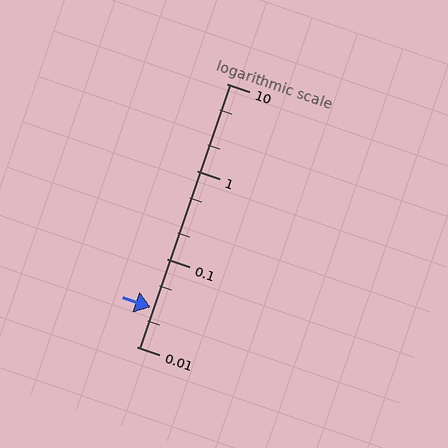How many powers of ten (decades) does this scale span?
The scale spans 3 decades, from 0.01 to 10.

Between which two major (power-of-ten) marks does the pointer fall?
The pointer is between 0.01 and 0.1.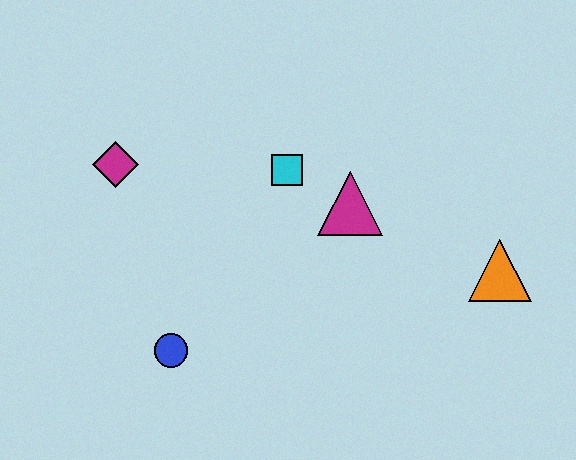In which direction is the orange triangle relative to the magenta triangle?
The orange triangle is to the right of the magenta triangle.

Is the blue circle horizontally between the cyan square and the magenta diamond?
Yes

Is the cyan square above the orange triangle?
Yes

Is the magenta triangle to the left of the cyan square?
No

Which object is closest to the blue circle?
The magenta diamond is closest to the blue circle.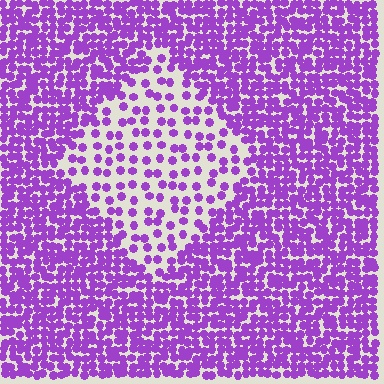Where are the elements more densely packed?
The elements are more densely packed outside the diamond boundary.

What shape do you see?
I see a diamond.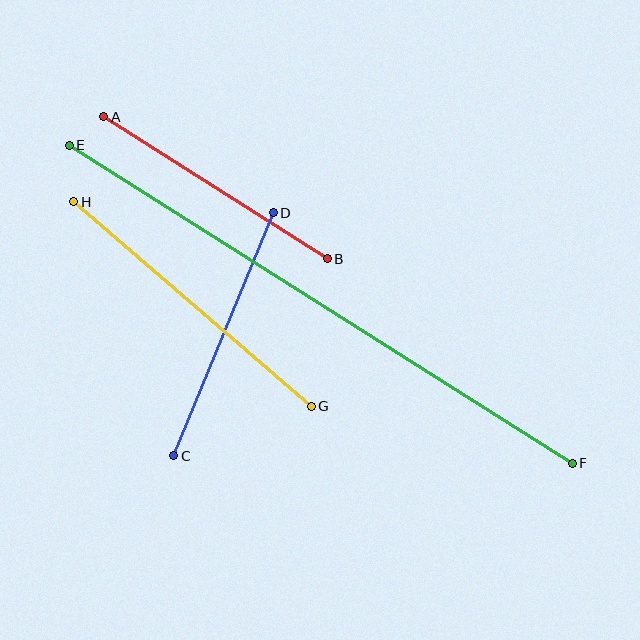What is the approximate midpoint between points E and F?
The midpoint is at approximately (321, 304) pixels.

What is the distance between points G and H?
The distance is approximately 314 pixels.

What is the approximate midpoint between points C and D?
The midpoint is at approximately (224, 334) pixels.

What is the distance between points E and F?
The distance is approximately 595 pixels.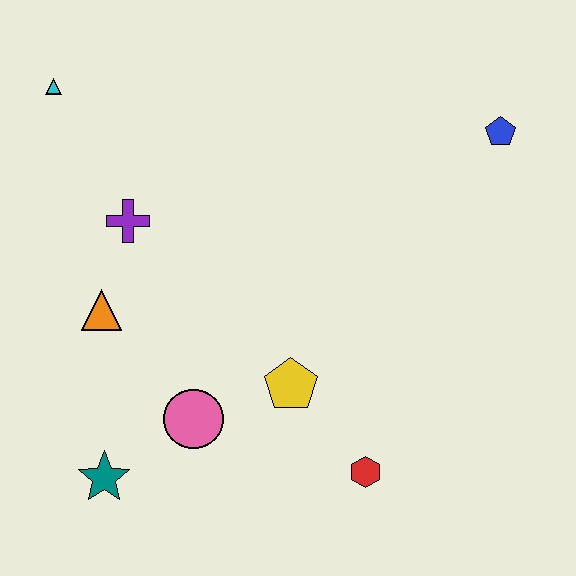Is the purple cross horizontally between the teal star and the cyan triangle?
No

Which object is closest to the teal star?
The pink circle is closest to the teal star.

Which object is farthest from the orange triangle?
The blue pentagon is farthest from the orange triangle.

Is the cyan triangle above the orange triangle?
Yes